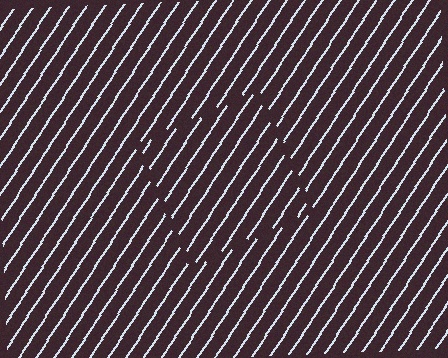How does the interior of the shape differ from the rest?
The interior of the shape contains the same grating, shifted by half a period — the contour is defined by the phase discontinuity where line-ends from the inner and outer gratings abut.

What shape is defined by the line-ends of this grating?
An illusory square. The interior of the shape contains the same grating, shifted by half a period — the contour is defined by the phase discontinuity where line-ends from the inner and outer gratings abut.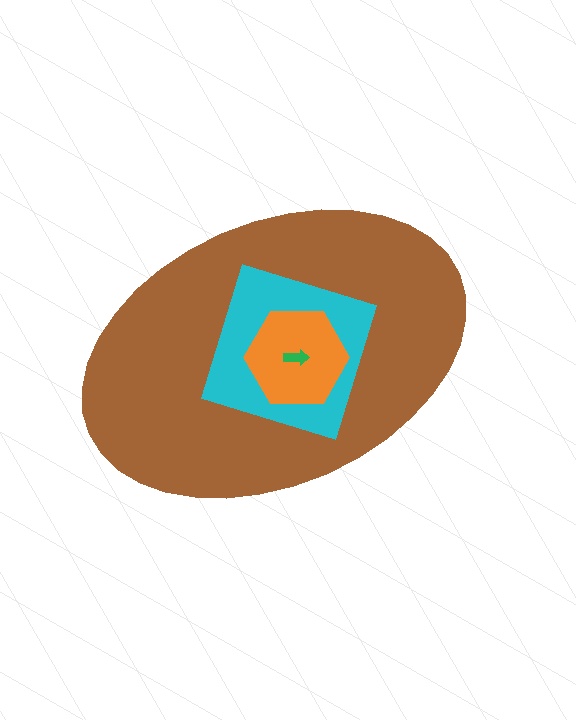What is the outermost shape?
The brown ellipse.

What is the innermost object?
The green arrow.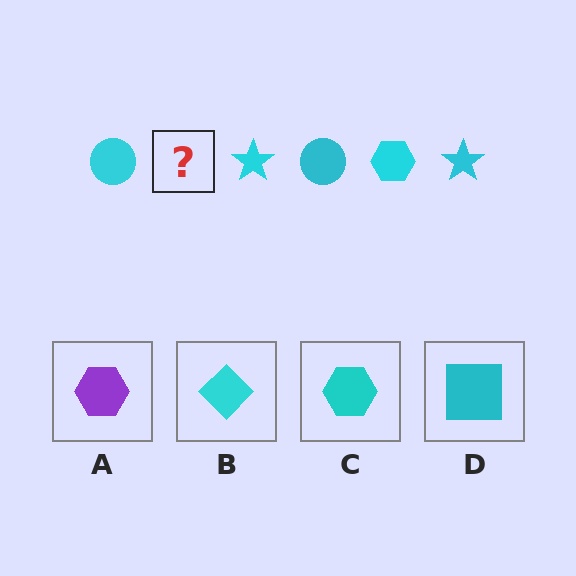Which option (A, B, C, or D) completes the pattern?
C.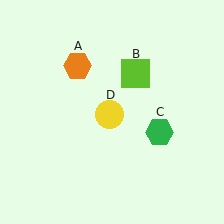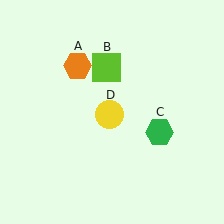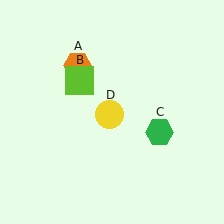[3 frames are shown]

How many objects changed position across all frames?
1 object changed position: lime square (object B).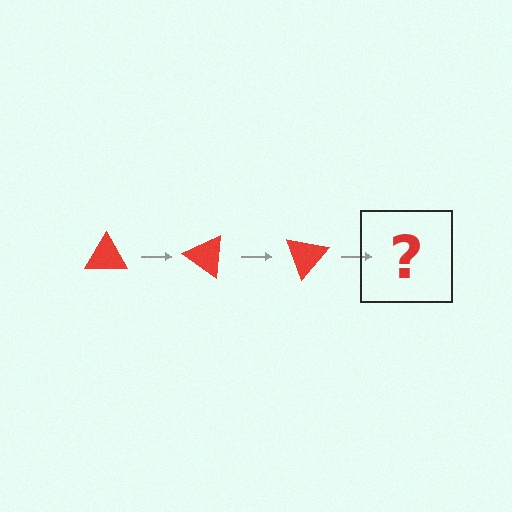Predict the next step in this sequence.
The next step is a red triangle rotated 105 degrees.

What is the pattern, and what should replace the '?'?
The pattern is that the triangle rotates 35 degrees each step. The '?' should be a red triangle rotated 105 degrees.